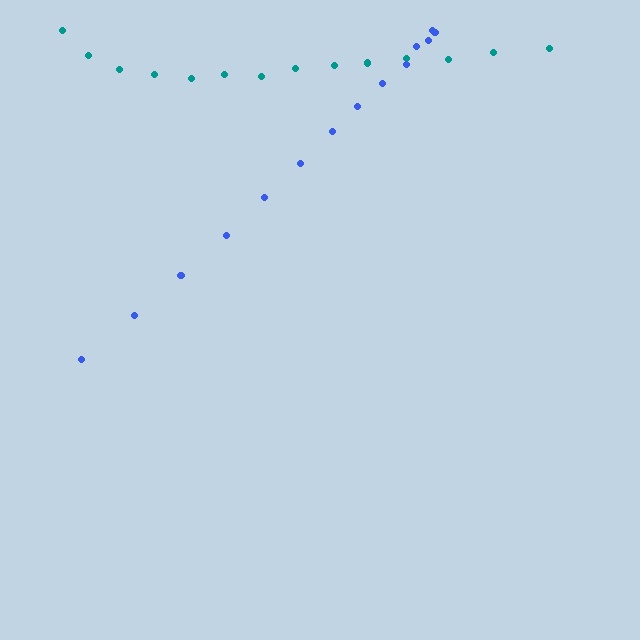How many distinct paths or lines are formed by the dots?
There are 2 distinct paths.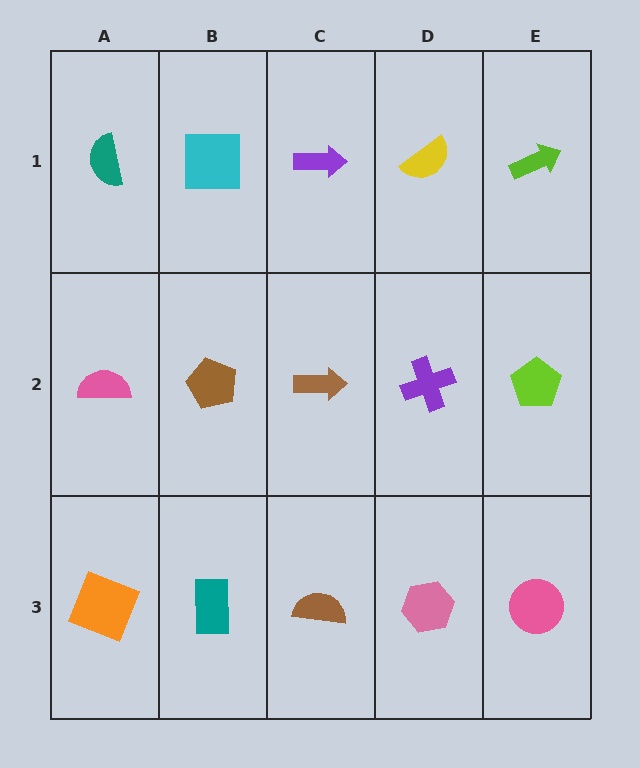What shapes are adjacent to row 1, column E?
A lime pentagon (row 2, column E), a yellow semicircle (row 1, column D).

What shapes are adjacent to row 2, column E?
A lime arrow (row 1, column E), a pink circle (row 3, column E), a purple cross (row 2, column D).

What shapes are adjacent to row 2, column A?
A teal semicircle (row 1, column A), an orange square (row 3, column A), a brown pentagon (row 2, column B).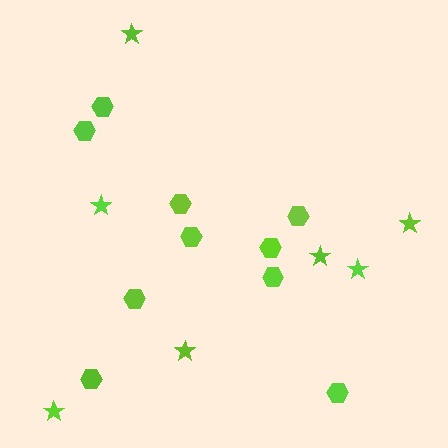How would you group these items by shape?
There are 2 groups: one group of stars (7) and one group of hexagons (10).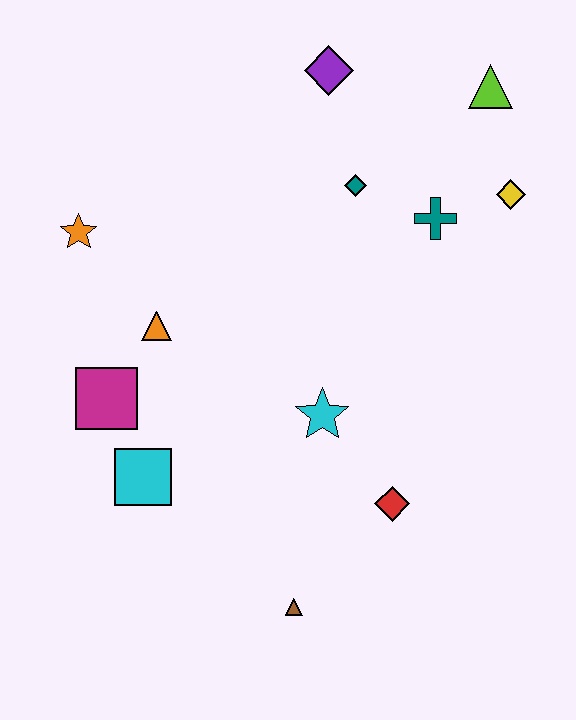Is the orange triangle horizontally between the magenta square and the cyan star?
Yes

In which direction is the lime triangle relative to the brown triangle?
The lime triangle is above the brown triangle.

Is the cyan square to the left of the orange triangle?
Yes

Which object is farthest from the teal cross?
The brown triangle is farthest from the teal cross.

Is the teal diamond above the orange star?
Yes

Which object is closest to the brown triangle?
The red diamond is closest to the brown triangle.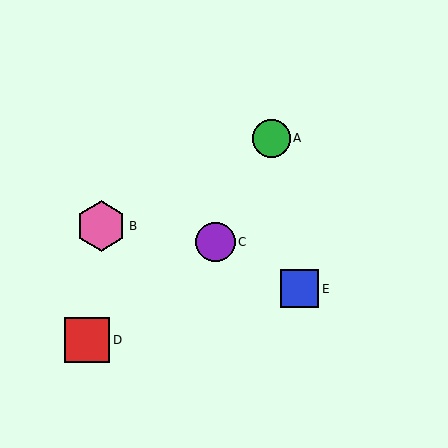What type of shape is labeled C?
Shape C is a purple circle.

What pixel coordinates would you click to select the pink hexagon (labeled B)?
Click at (101, 226) to select the pink hexagon B.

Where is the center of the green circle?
The center of the green circle is at (271, 138).